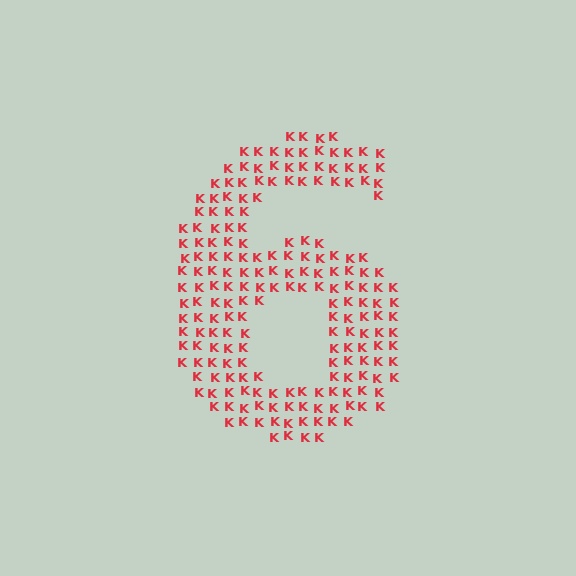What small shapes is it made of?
It is made of small letter K's.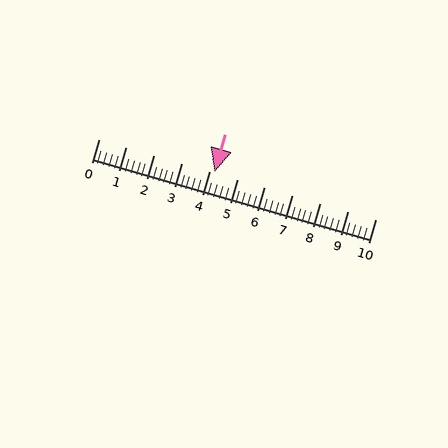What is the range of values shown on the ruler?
The ruler shows values from 0 to 10.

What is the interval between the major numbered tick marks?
The major tick marks are spaced 1 units apart.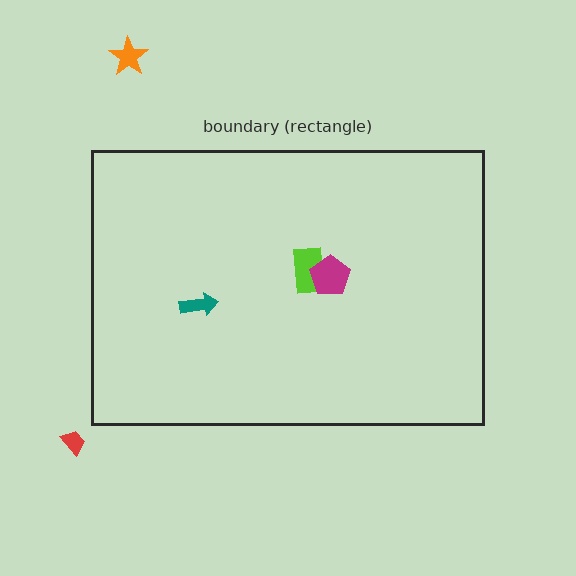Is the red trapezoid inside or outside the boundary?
Outside.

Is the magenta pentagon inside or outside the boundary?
Inside.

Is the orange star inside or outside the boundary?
Outside.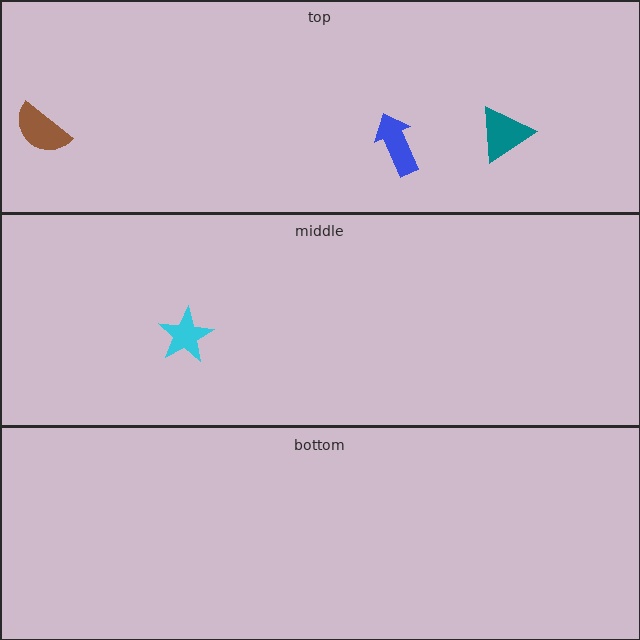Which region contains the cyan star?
The middle region.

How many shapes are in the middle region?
1.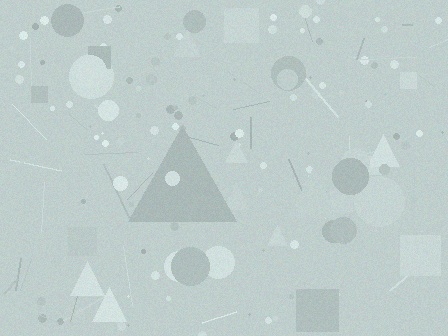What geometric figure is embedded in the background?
A triangle is embedded in the background.